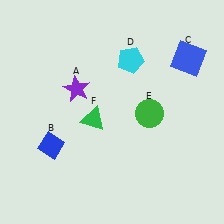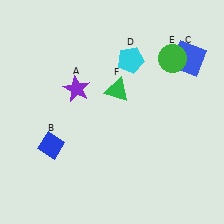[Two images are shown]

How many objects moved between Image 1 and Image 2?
2 objects moved between the two images.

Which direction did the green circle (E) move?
The green circle (E) moved up.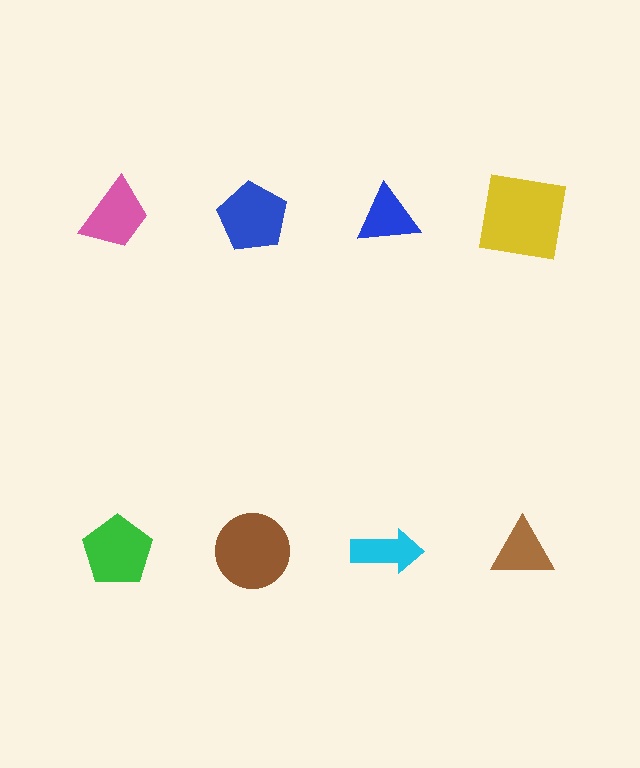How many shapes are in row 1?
4 shapes.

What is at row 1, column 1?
A pink trapezoid.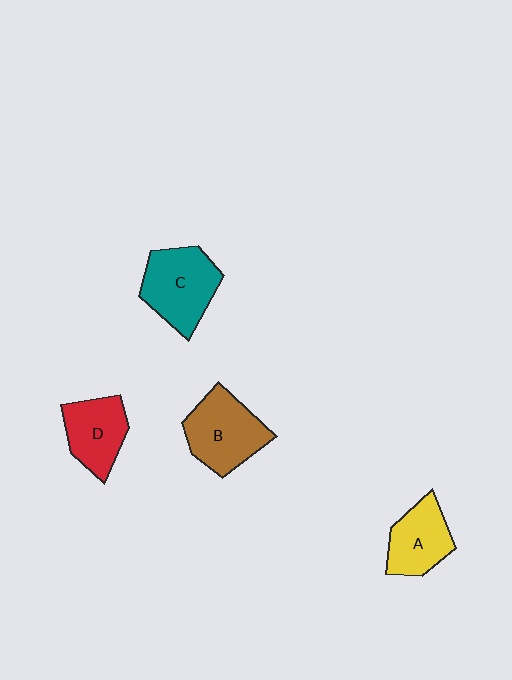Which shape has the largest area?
Shape C (teal).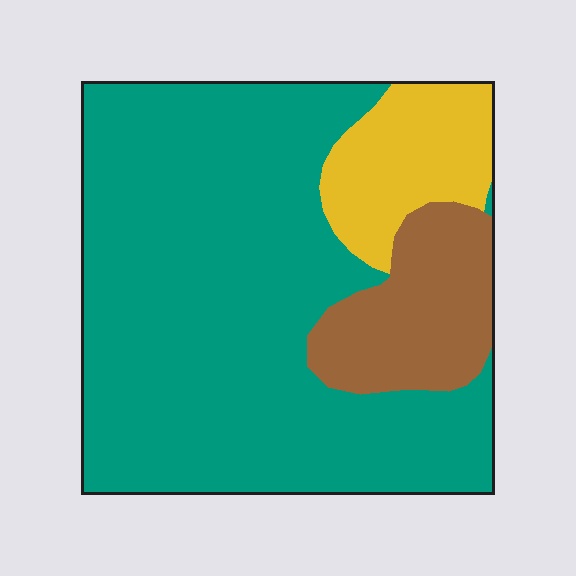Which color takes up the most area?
Teal, at roughly 70%.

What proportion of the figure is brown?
Brown covers 15% of the figure.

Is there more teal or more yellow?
Teal.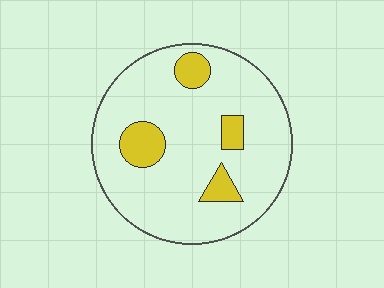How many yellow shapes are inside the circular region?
4.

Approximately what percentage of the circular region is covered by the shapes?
Approximately 15%.